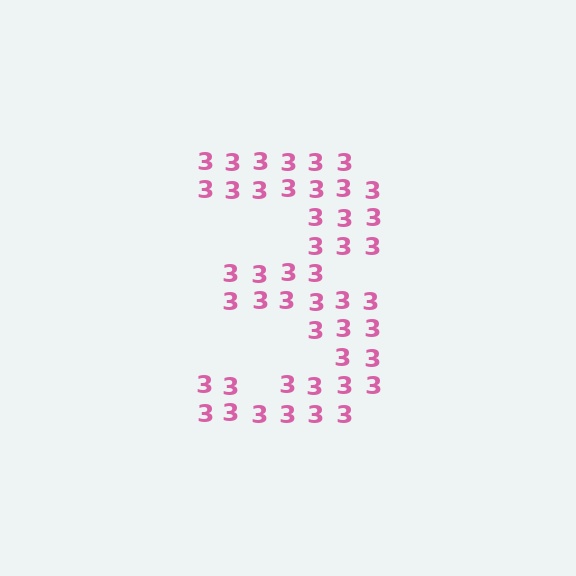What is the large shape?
The large shape is the digit 3.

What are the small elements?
The small elements are digit 3's.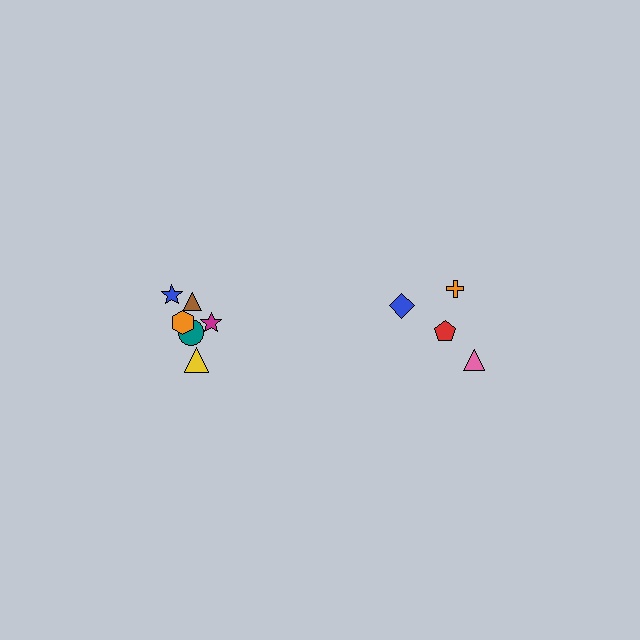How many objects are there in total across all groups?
There are 10 objects.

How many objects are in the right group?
There are 4 objects.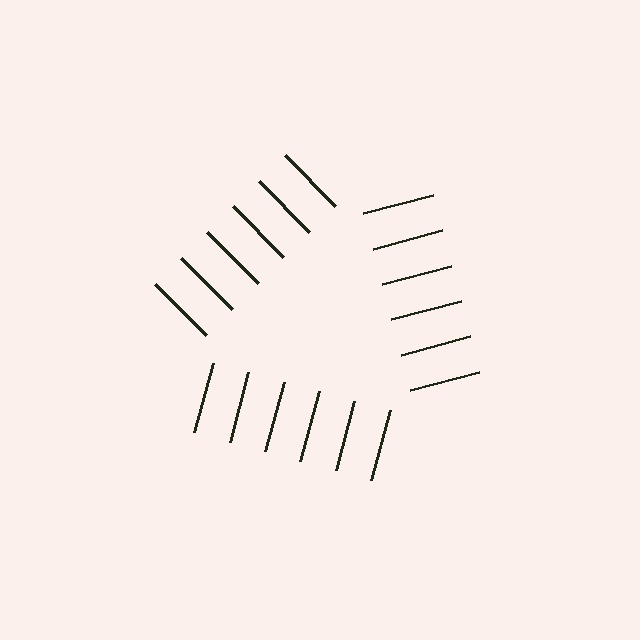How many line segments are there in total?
18 — 6 along each of the 3 edges.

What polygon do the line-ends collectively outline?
An illusory triangle — the line segments terminate on its edges but no continuous stroke is drawn.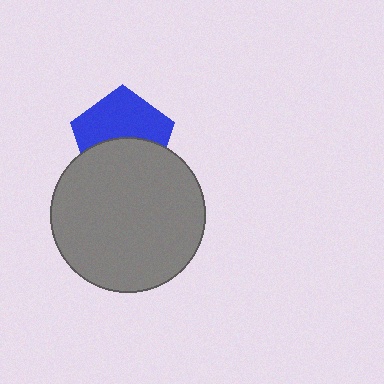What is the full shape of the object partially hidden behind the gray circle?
The partially hidden object is a blue pentagon.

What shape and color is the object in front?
The object in front is a gray circle.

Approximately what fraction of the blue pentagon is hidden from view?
Roughly 46% of the blue pentagon is hidden behind the gray circle.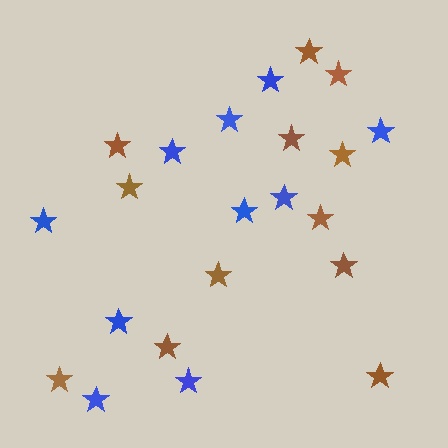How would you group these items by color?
There are 2 groups: one group of brown stars (12) and one group of blue stars (10).